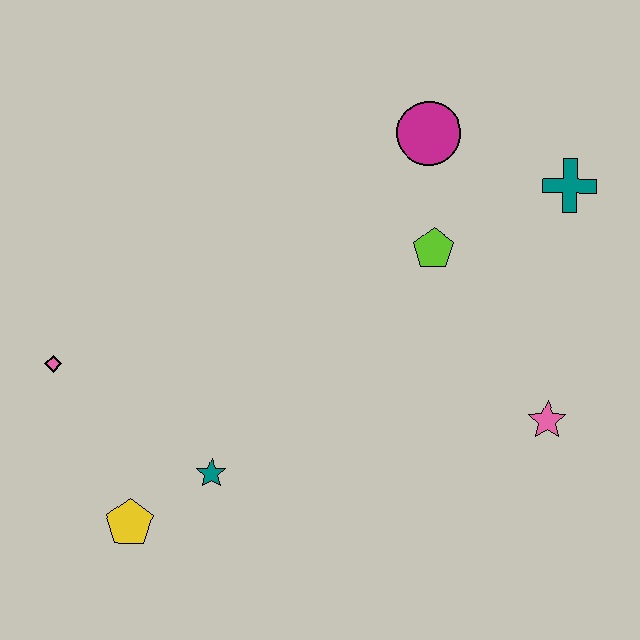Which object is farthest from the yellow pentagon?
The teal cross is farthest from the yellow pentagon.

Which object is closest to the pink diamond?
The yellow pentagon is closest to the pink diamond.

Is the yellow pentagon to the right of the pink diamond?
Yes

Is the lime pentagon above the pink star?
Yes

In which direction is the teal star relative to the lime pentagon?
The teal star is below the lime pentagon.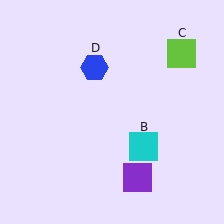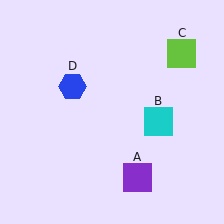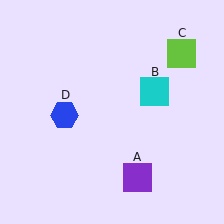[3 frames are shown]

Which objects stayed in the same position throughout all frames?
Purple square (object A) and lime square (object C) remained stationary.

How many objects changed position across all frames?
2 objects changed position: cyan square (object B), blue hexagon (object D).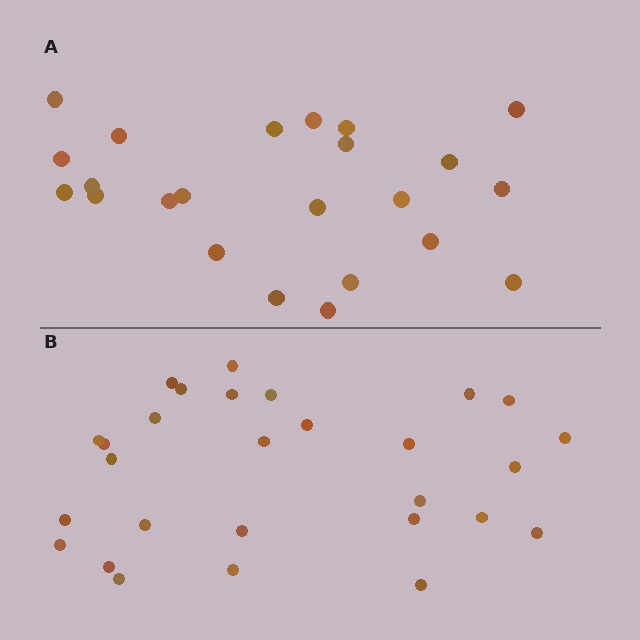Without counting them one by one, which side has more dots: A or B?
Region B (the bottom region) has more dots.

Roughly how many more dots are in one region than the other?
Region B has about 5 more dots than region A.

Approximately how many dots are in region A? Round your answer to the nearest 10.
About 20 dots. (The exact count is 23, which rounds to 20.)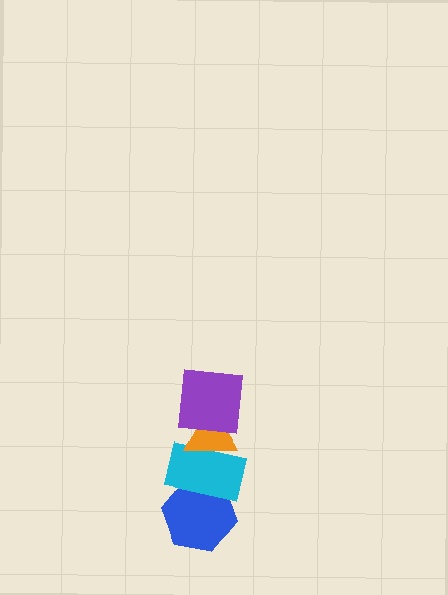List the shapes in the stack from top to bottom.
From top to bottom: the purple square, the orange triangle, the cyan rectangle, the blue hexagon.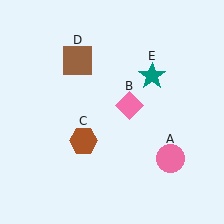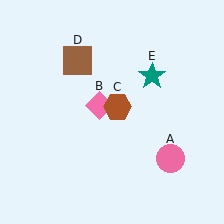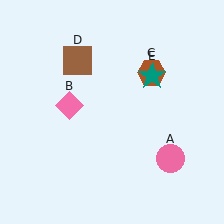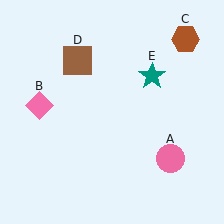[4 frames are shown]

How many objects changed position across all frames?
2 objects changed position: pink diamond (object B), brown hexagon (object C).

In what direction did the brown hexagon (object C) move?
The brown hexagon (object C) moved up and to the right.